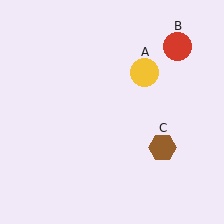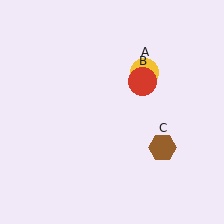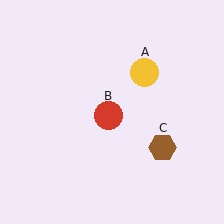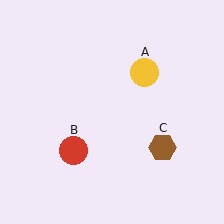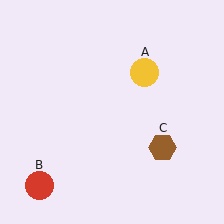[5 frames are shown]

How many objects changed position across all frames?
1 object changed position: red circle (object B).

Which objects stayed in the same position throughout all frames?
Yellow circle (object A) and brown hexagon (object C) remained stationary.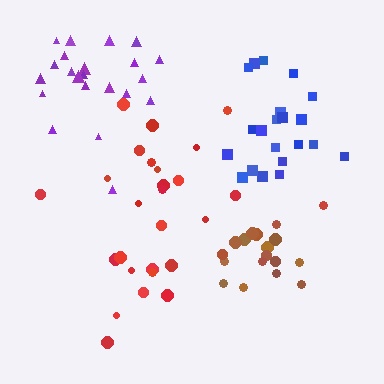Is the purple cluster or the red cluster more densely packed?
Purple.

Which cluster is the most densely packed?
Brown.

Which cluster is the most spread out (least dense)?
Red.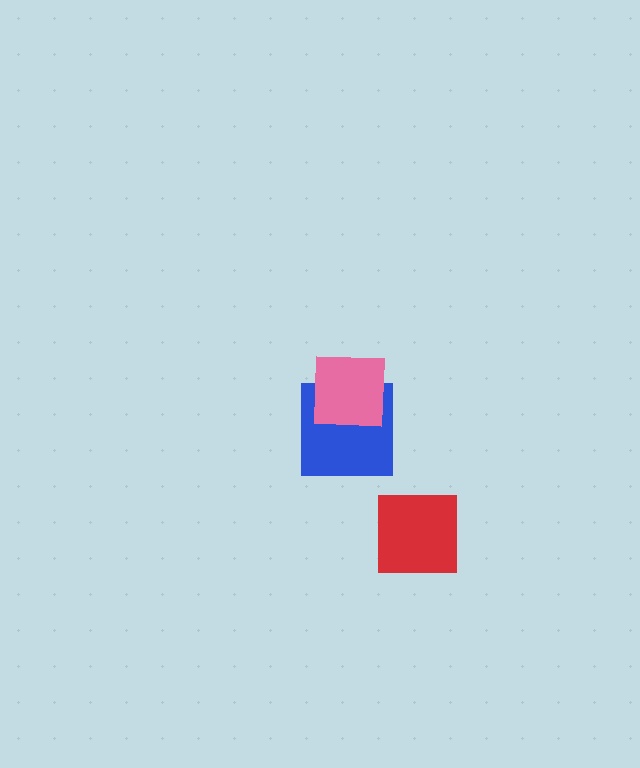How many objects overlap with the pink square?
1 object overlaps with the pink square.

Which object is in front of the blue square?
The pink square is in front of the blue square.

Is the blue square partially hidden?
Yes, it is partially covered by another shape.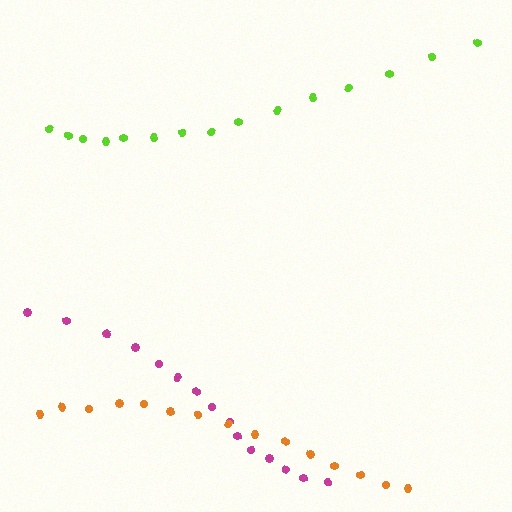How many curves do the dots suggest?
There are 3 distinct paths.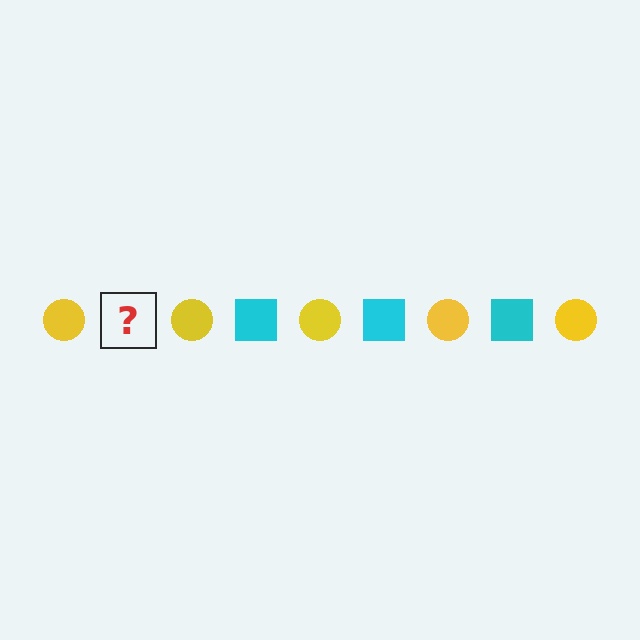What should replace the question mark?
The question mark should be replaced with a cyan square.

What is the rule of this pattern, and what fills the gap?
The rule is that the pattern alternates between yellow circle and cyan square. The gap should be filled with a cyan square.